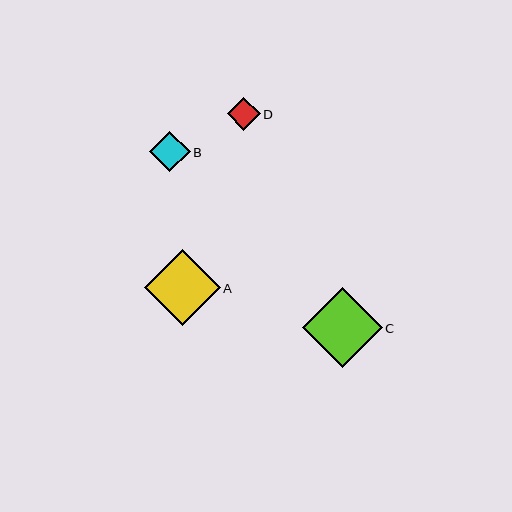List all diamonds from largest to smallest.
From largest to smallest: C, A, B, D.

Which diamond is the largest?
Diamond C is the largest with a size of approximately 80 pixels.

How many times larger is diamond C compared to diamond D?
Diamond C is approximately 2.4 times the size of diamond D.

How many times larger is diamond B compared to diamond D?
Diamond B is approximately 1.2 times the size of diamond D.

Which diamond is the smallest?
Diamond D is the smallest with a size of approximately 33 pixels.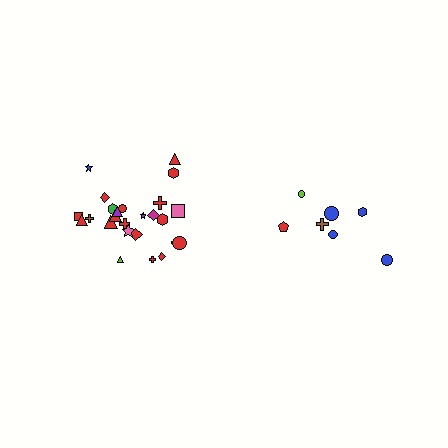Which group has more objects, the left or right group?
The left group.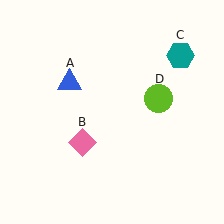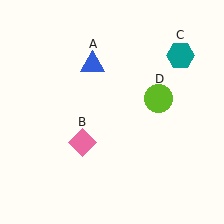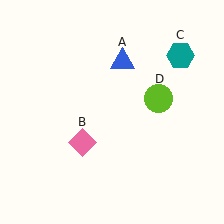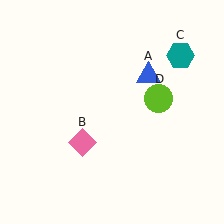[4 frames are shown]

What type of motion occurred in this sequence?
The blue triangle (object A) rotated clockwise around the center of the scene.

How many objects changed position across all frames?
1 object changed position: blue triangle (object A).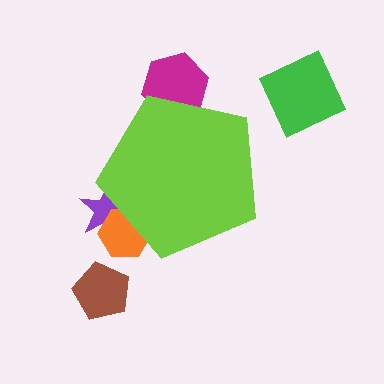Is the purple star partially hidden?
Yes, the purple star is partially hidden behind the lime pentagon.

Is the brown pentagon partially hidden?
No, the brown pentagon is fully visible.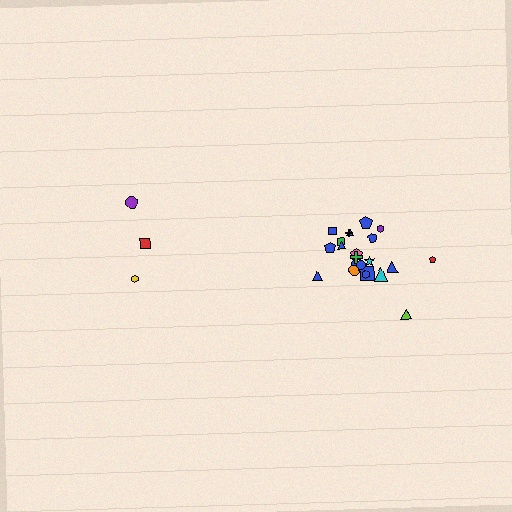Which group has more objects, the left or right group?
The right group.